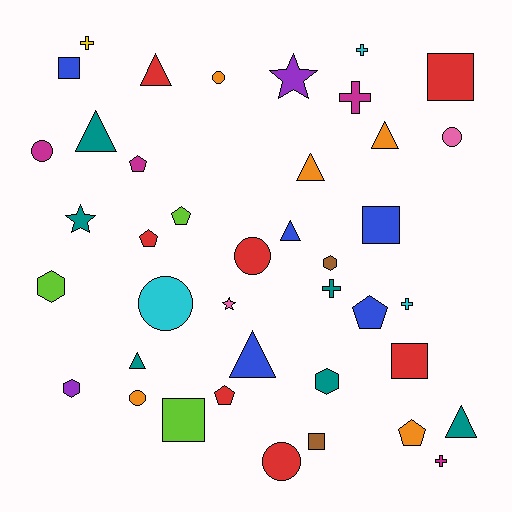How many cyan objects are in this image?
There are 3 cyan objects.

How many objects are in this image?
There are 40 objects.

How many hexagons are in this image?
There are 4 hexagons.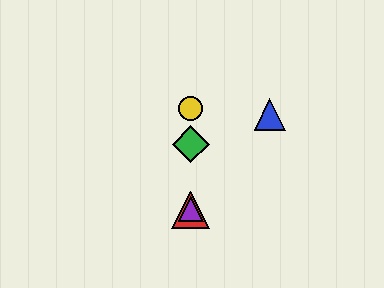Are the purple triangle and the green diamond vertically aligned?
Yes, both are at x≈191.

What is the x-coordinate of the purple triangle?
The purple triangle is at x≈191.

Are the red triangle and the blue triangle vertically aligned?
No, the red triangle is at x≈191 and the blue triangle is at x≈270.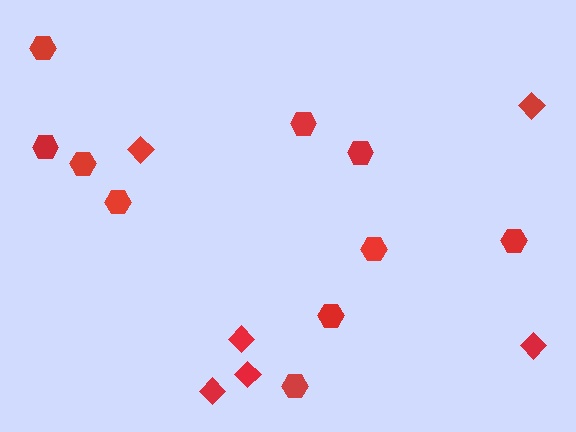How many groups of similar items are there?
There are 2 groups: one group of diamonds (6) and one group of hexagons (10).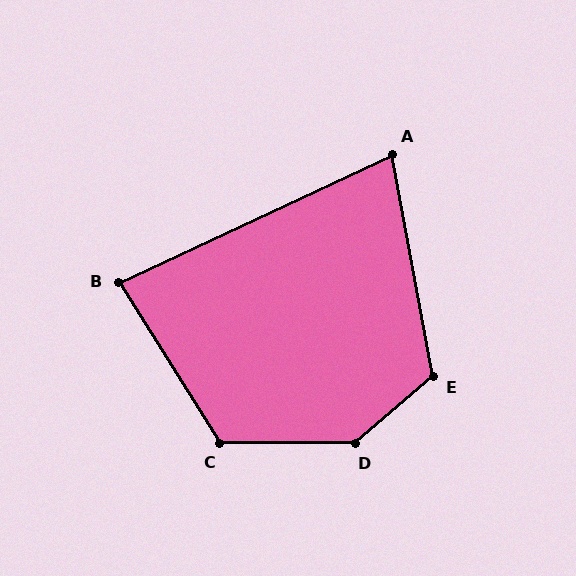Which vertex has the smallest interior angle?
A, at approximately 75 degrees.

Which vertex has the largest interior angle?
D, at approximately 139 degrees.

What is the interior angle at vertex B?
Approximately 83 degrees (acute).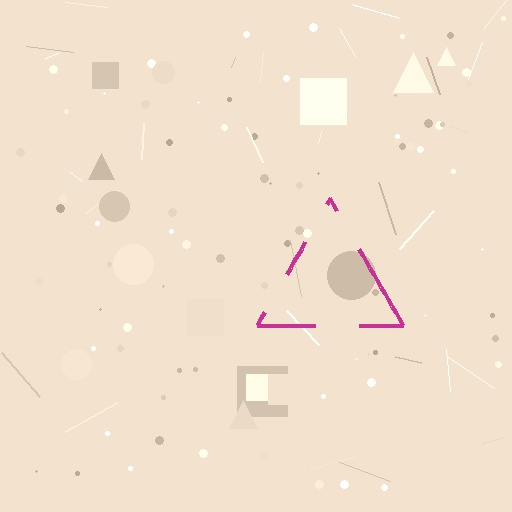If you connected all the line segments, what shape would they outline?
They would outline a triangle.